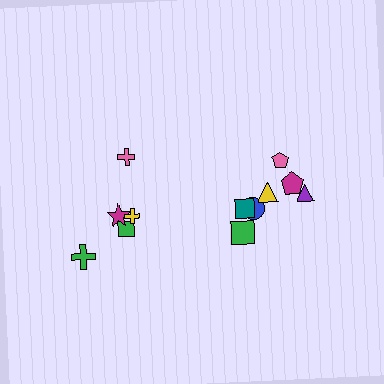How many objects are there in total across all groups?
There are 12 objects.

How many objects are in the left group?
There are 5 objects.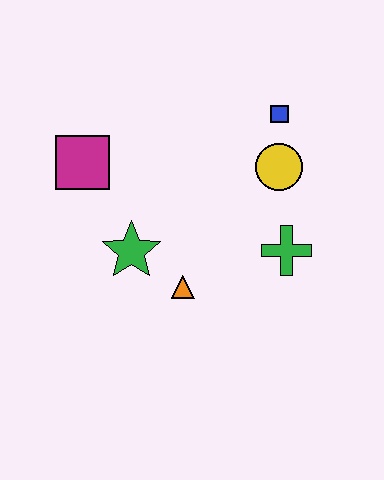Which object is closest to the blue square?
The yellow circle is closest to the blue square.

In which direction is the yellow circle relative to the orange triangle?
The yellow circle is above the orange triangle.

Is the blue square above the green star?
Yes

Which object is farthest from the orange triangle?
The blue square is farthest from the orange triangle.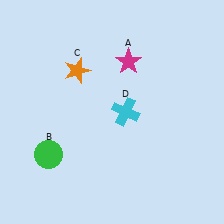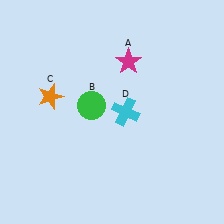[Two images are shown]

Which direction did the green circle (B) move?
The green circle (B) moved up.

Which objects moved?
The objects that moved are: the green circle (B), the orange star (C).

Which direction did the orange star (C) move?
The orange star (C) moved left.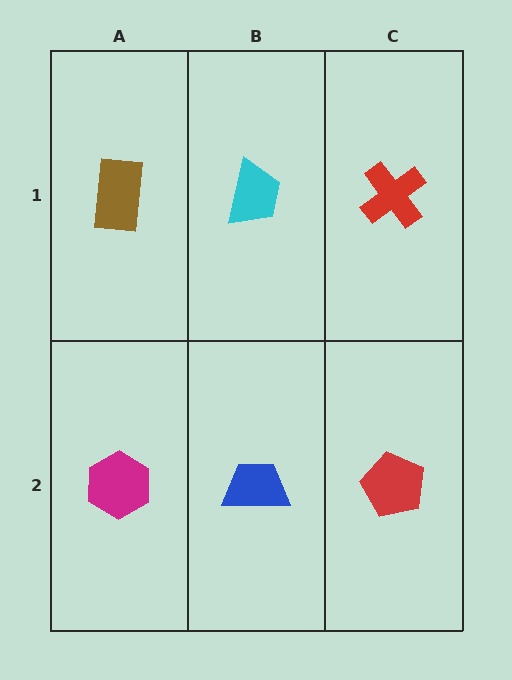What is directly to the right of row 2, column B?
A red pentagon.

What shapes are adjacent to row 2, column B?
A cyan trapezoid (row 1, column B), a magenta hexagon (row 2, column A), a red pentagon (row 2, column C).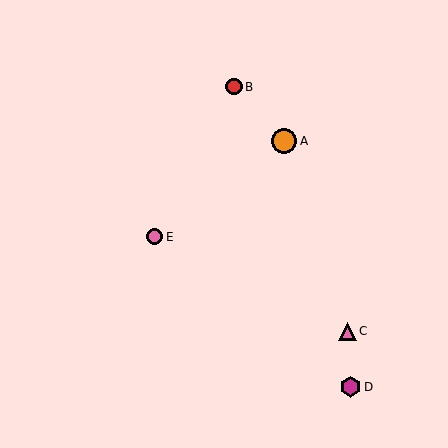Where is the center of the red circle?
The center of the red circle is at (234, 87).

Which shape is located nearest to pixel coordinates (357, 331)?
The pink triangle (labeled C) at (347, 331) is nearest to that location.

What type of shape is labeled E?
Shape E is a pink circle.